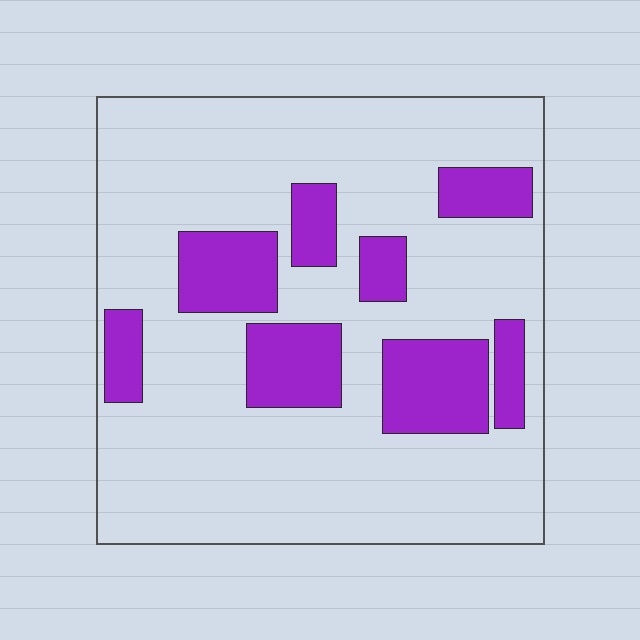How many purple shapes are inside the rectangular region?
8.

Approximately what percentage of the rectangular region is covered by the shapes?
Approximately 25%.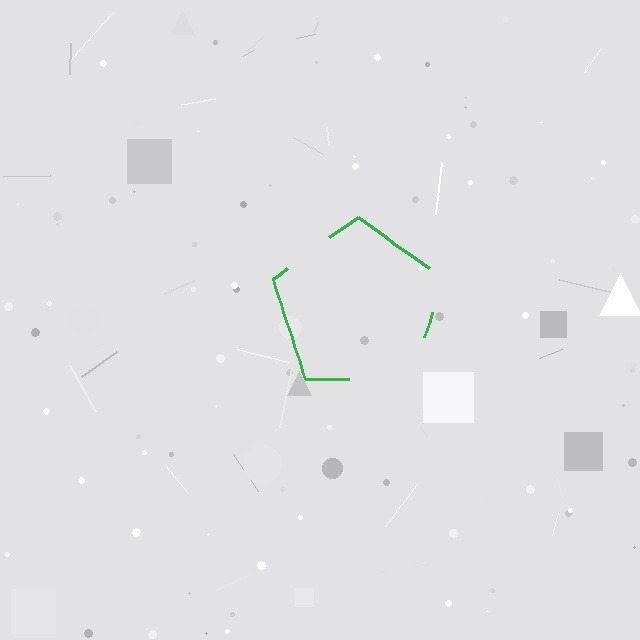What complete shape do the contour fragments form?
The contour fragments form a pentagon.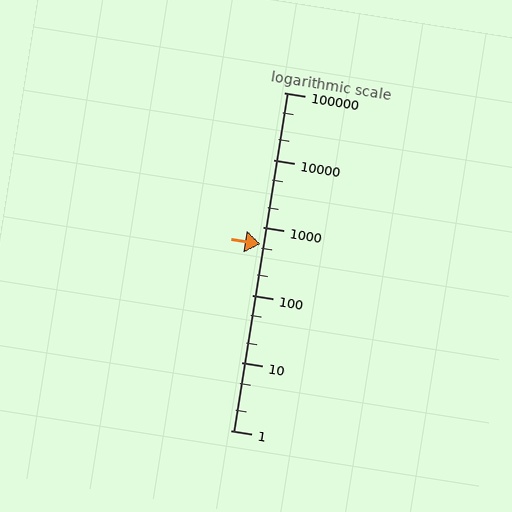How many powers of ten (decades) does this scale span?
The scale spans 5 decades, from 1 to 100000.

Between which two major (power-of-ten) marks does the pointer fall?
The pointer is between 100 and 1000.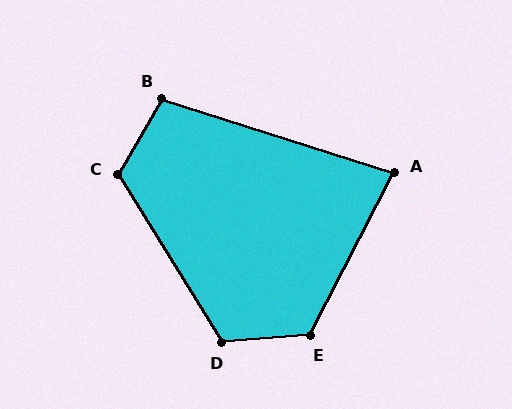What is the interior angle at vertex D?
Approximately 118 degrees (obtuse).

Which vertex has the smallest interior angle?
A, at approximately 80 degrees.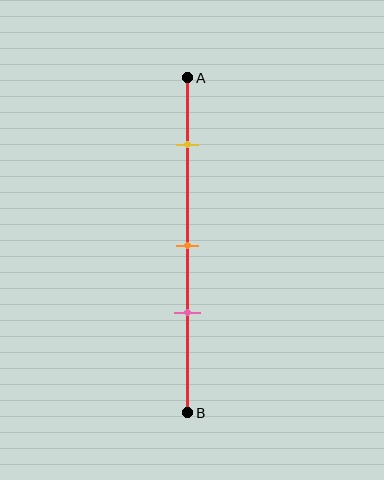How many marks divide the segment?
There are 3 marks dividing the segment.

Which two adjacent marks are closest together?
The orange and pink marks are the closest adjacent pair.